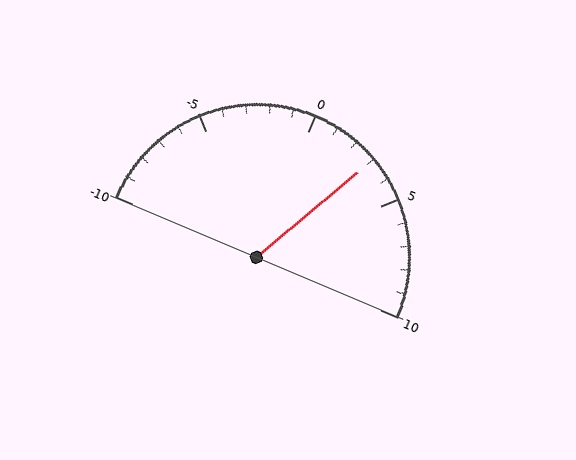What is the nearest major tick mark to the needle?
The nearest major tick mark is 5.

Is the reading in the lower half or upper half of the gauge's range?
The reading is in the upper half of the range (-10 to 10).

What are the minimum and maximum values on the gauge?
The gauge ranges from -10 to 10.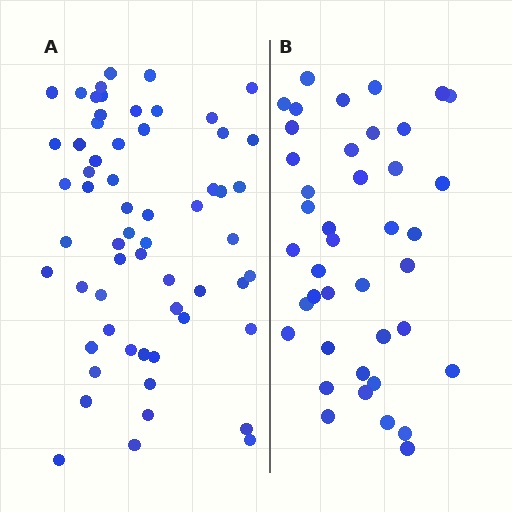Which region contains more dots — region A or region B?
Region A (the left region) has more dots.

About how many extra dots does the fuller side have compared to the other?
Region A has approximately 20 more dots than region B.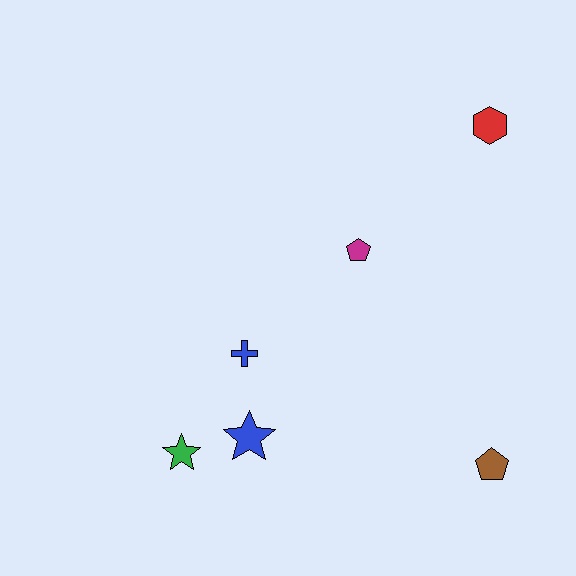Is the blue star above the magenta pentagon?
No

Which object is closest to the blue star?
The green star is closest to the blue star.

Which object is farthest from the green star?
The red hexagon is farthest from the green star.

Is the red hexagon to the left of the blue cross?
No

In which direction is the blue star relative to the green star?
The blue star is to the right of the green star.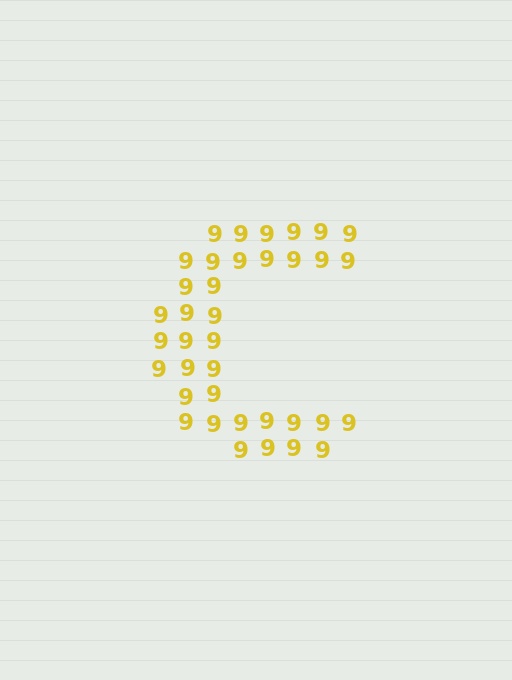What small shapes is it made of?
It is made of small digit 9's.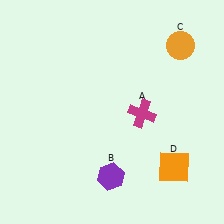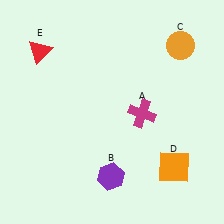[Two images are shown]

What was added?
A red triangle (E) was added in Image 2.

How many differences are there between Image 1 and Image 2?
There is 1 difference between the two images.